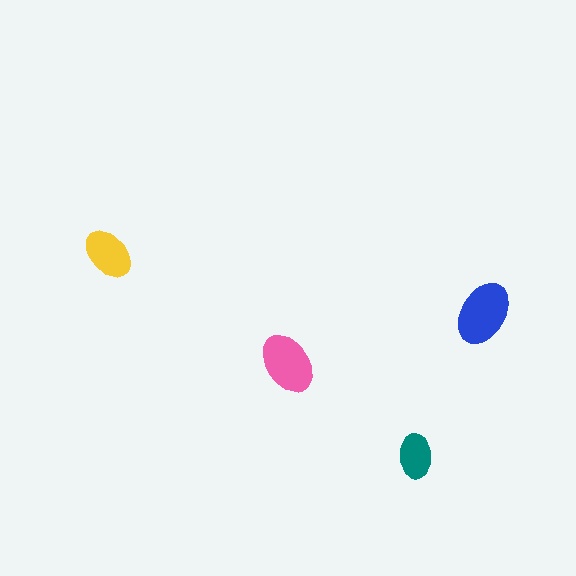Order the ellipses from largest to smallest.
the blue one, the pink one, the yellow one, the teal one.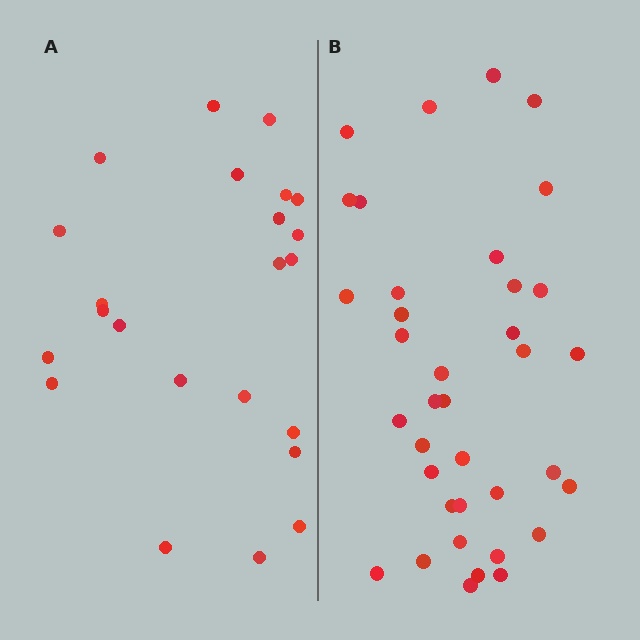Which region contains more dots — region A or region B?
Region B (the right region) has more dots.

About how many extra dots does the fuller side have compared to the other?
Region B has approximately 15 more dots than region A.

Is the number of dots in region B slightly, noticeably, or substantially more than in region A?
Region B has substantially more. The ratio is roughly 1.6 to 1.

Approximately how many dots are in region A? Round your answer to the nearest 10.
About 20 dots. (The exact count is 23, which rounds to 20.)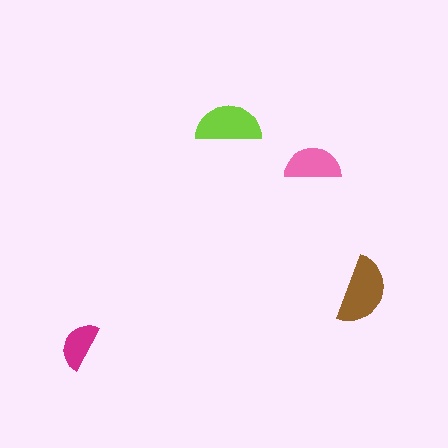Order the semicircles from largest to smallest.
the brown one, the lime one, the pink one, the magenta one.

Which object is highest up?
The lime semicircle is topmost.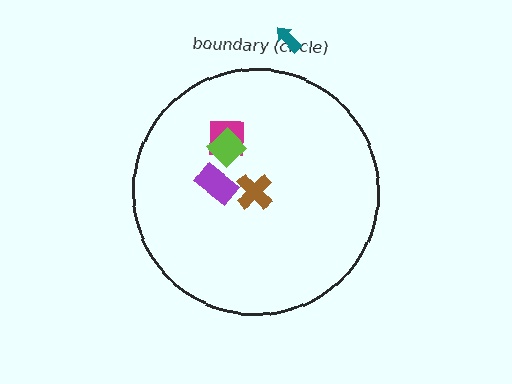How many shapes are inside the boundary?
4 inside, 1 outside.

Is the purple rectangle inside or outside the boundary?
Inside.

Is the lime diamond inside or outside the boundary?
Inside.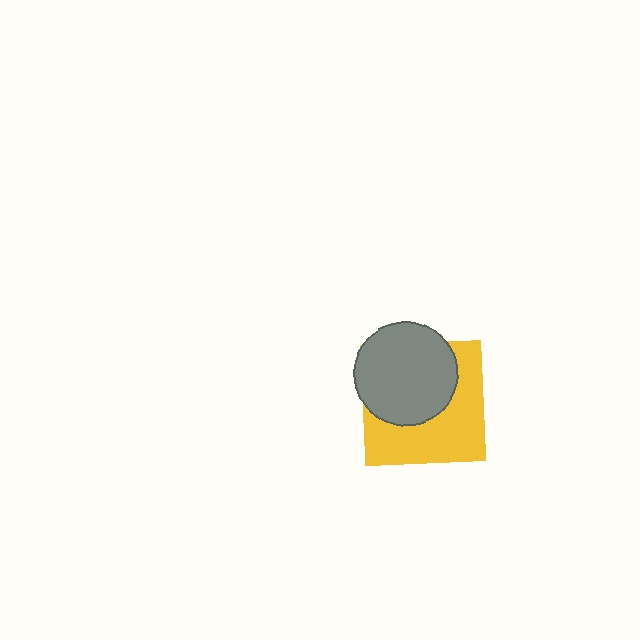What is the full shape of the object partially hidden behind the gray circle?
The partially hidden object is a yellow square.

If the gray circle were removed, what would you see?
You would see the complete yellow square.